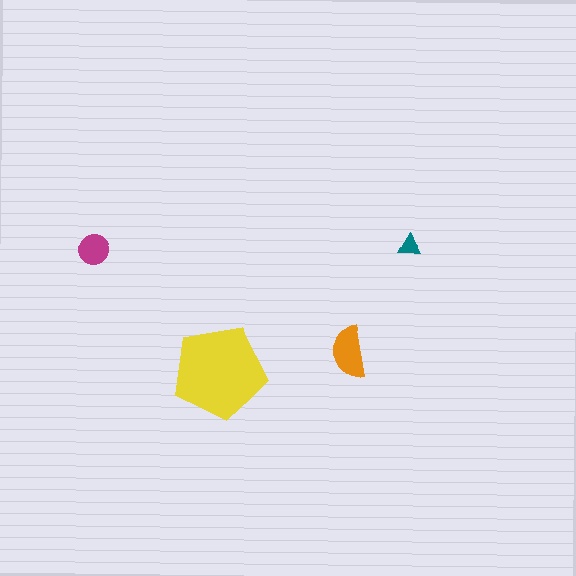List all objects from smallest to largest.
The teal triangle, the magenta circle, the orange semicircle, the yellow pentagon.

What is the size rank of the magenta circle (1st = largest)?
3rd.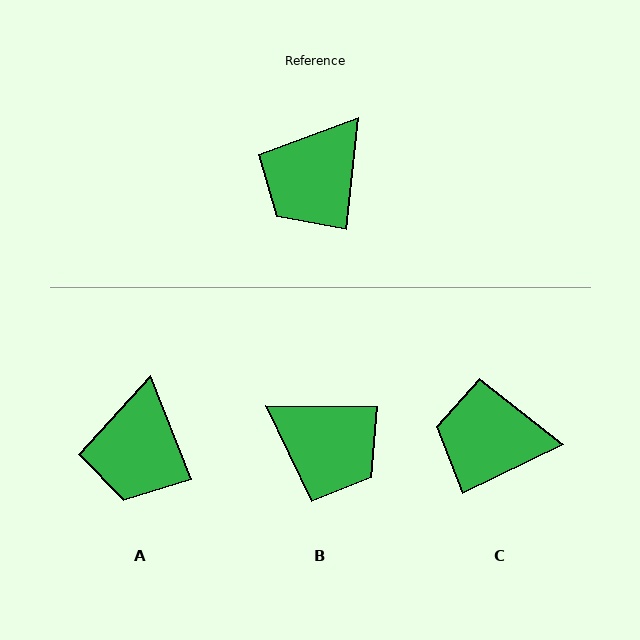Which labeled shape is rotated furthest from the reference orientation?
B, about 95 degrees away.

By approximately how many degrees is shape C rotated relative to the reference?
Approximately 58 degrees clockwise.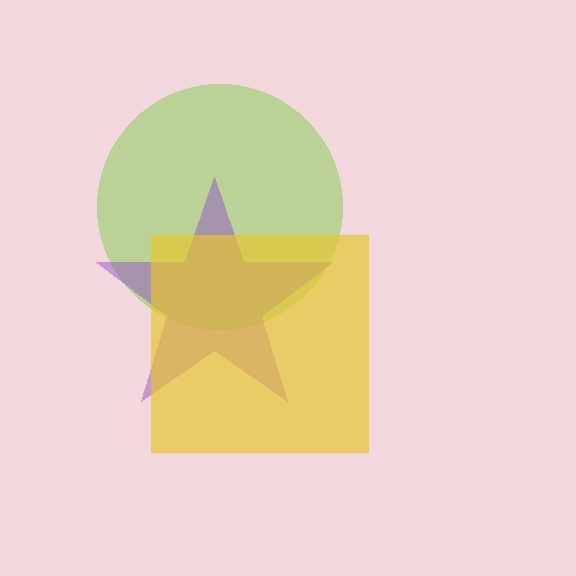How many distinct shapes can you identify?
There are 3 distinct shapes: a lime circle, a purple star, a yellow square.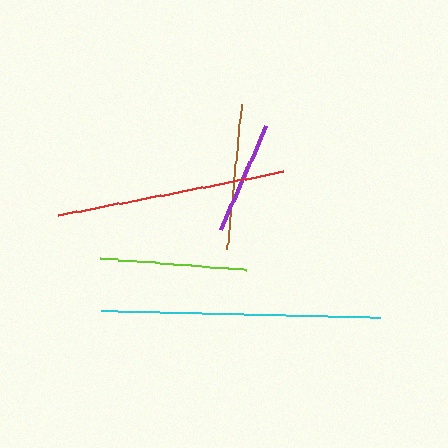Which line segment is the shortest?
The purple line is the shortest at approximately 113 pixels.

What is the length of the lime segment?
The lime segment is approximately 146 pixels long.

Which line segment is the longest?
The cyan line is the longest at approximately 279 pixels.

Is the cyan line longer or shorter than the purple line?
The cyan line is longer than the purple line.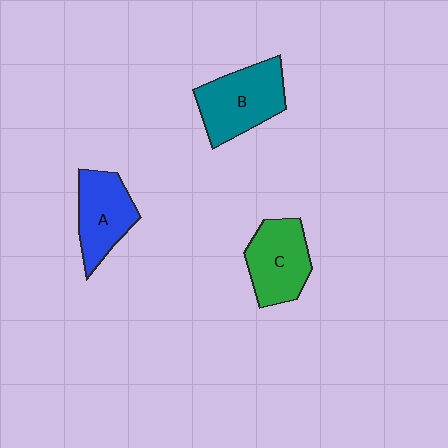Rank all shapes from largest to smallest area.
From largest to smallest: B (teal), C (green), A (blue).